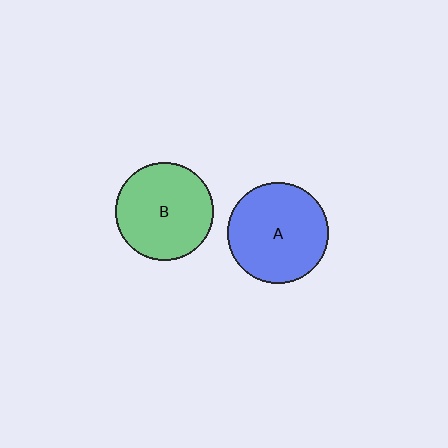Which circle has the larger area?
Circle A (blue).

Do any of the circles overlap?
No, none of the circles overlap.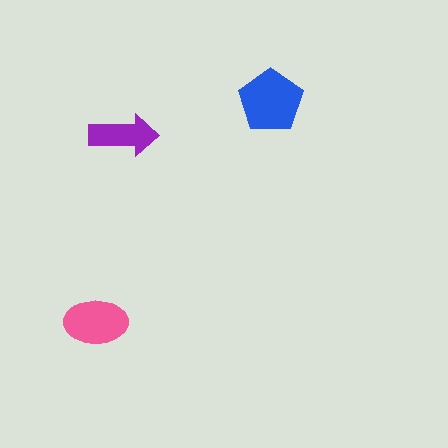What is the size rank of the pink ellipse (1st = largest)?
2nd.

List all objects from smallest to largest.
The purple arrow, the pink ellipse, the blue pentagon.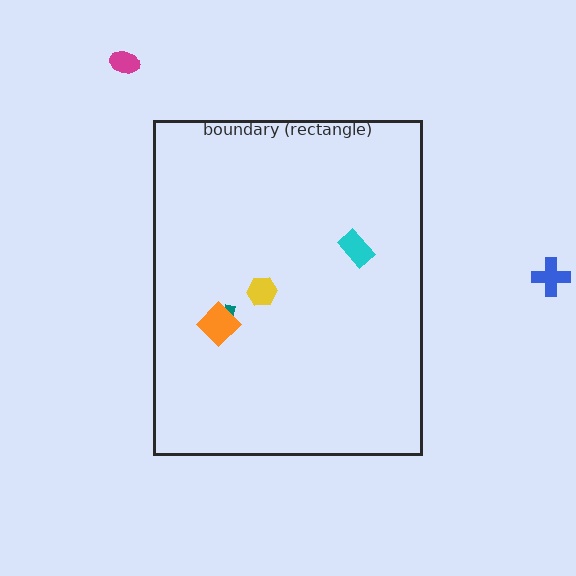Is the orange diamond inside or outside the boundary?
Inside.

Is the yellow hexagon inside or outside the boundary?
Inside.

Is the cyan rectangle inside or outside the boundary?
Inside.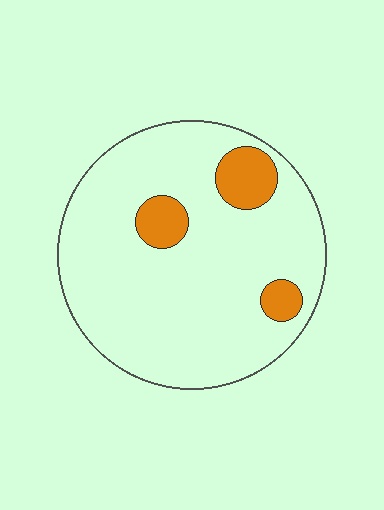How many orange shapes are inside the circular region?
3.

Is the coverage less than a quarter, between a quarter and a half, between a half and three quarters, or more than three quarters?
Less than a quarter.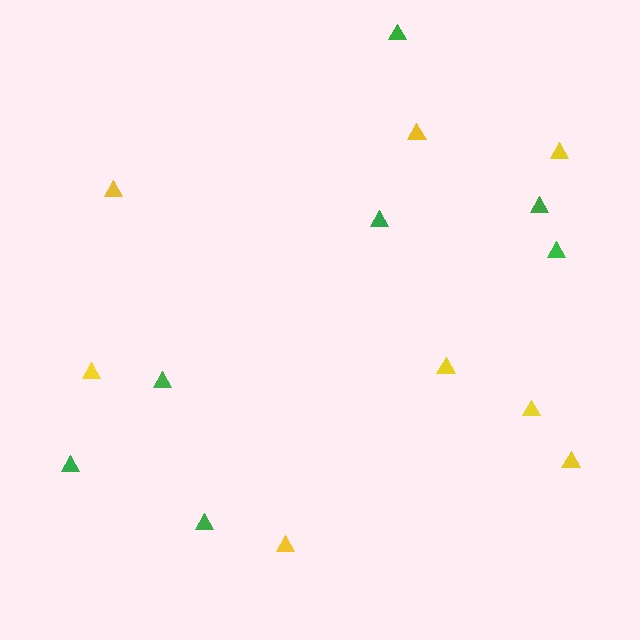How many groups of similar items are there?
There are 2 groups: one group of green triangles (7) and one group of yellow triangles (8).